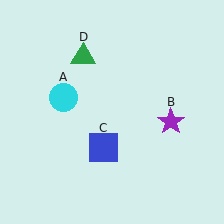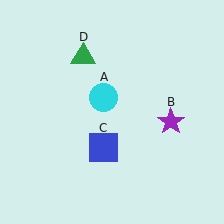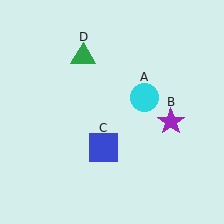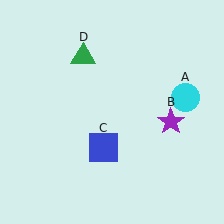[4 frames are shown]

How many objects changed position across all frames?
1 object changed position: cyan circle (object A).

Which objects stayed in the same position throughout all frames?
Purple star (object B) and blue square (object C) and green triangle (object D) remained stationary.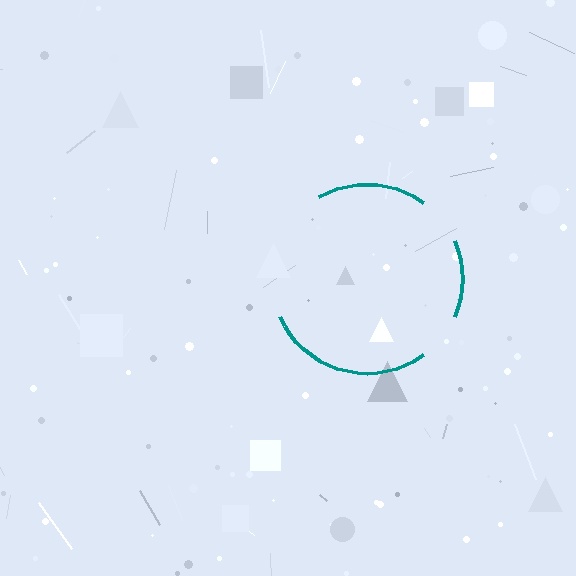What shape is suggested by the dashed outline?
The dashed outline suggests a circle.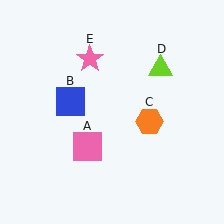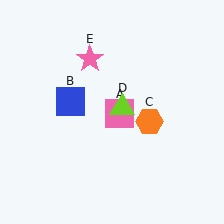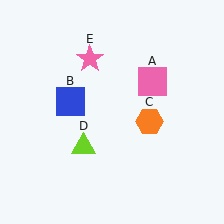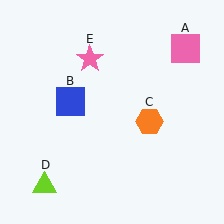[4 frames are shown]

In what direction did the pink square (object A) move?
The pink square (object A) moved up and to the right.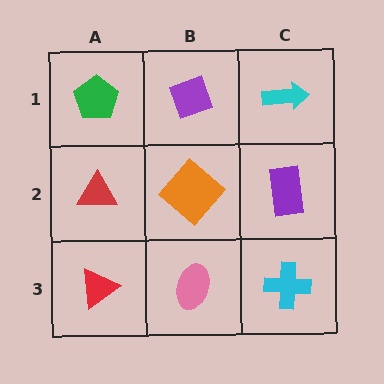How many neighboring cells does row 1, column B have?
3.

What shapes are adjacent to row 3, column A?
A red triangle (row 2, column A), a pink ellipse (row 3, column B).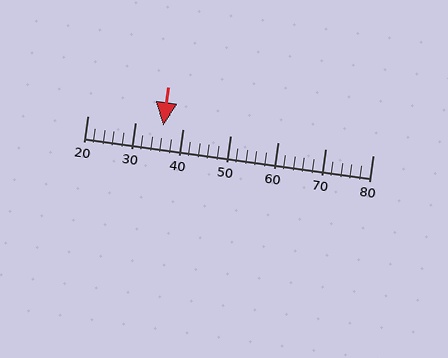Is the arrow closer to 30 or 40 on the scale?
The arrow is closer to 40.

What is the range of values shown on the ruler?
The ruler shows values from 20 to 80.